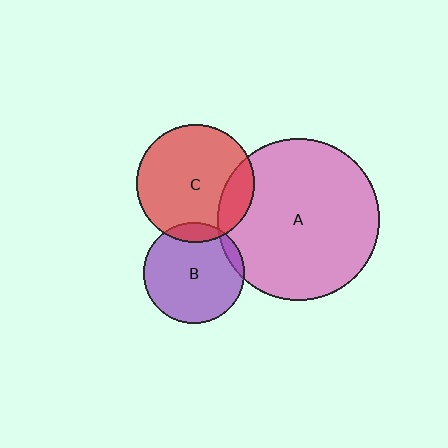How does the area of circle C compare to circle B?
Approximately 1.4 times.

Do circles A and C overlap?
Yes.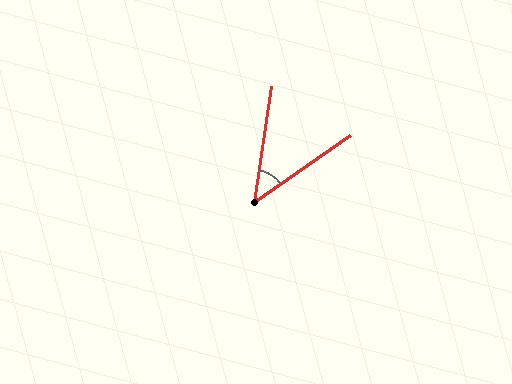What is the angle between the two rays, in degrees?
Approximately 47 degrees.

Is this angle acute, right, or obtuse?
It is acute.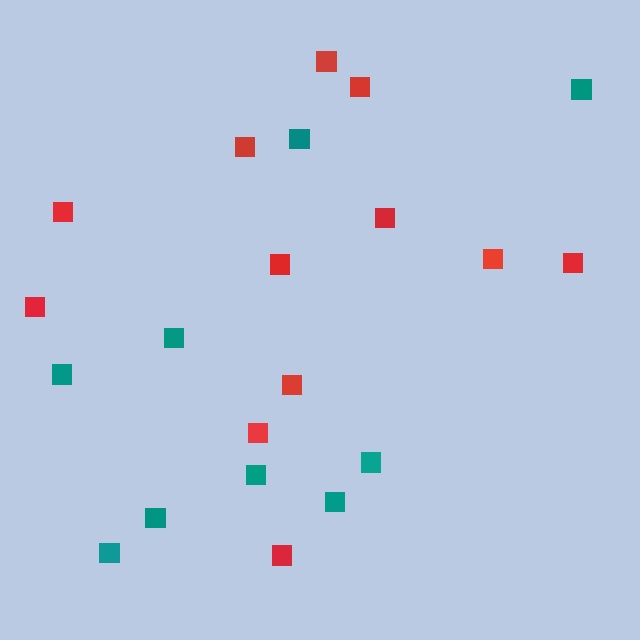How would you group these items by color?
There are 2 groups: one group of teal squares (9) and one group of red squares (12).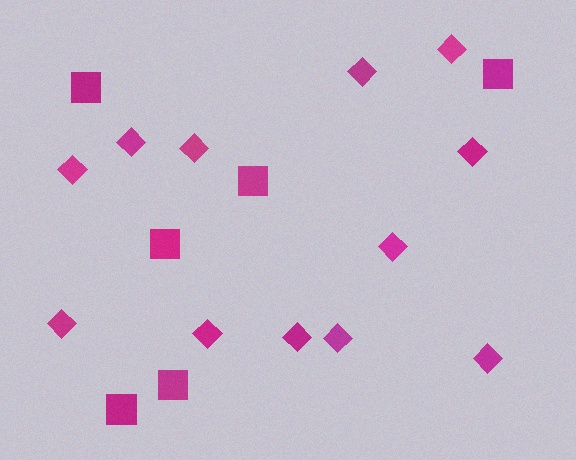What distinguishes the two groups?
There are 2 groups: one group of squares (6) and one group of diamonds (12).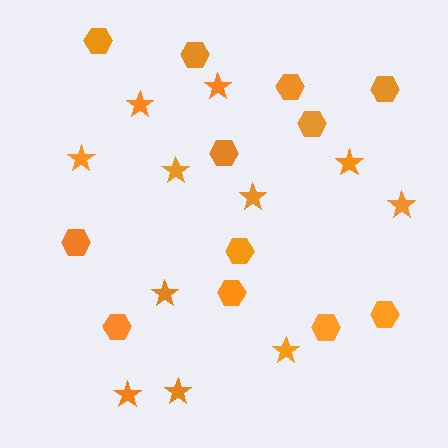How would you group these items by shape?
There are 2 groups: one group of stars (11) and one group of hexagons (12).